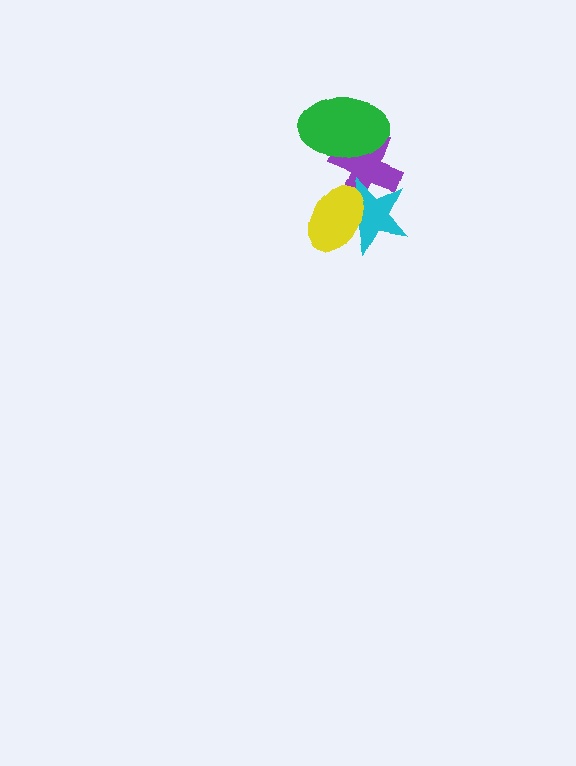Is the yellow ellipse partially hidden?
No, no other shape covers it.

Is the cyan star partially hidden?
Yes, it is partially covered by another shape.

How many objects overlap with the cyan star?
2 objects overlap with the cyan star.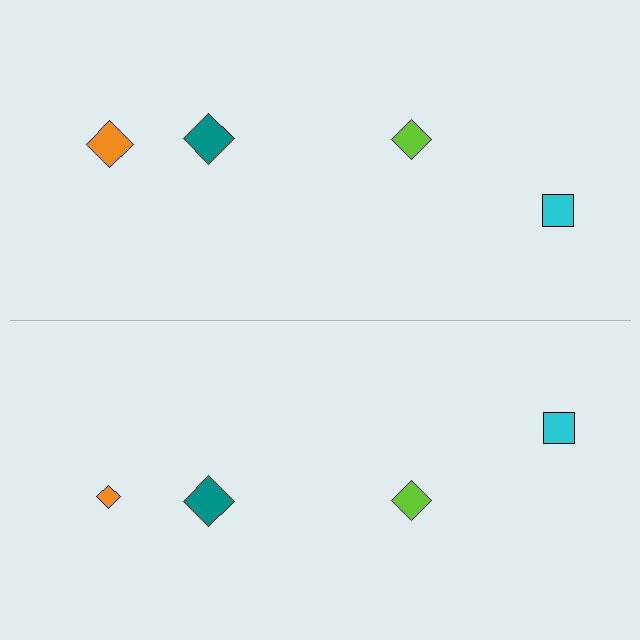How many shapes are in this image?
There are 8 shapes in this image.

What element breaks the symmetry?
The orange diamond on the bottom side has a different size than its mirror counterpart.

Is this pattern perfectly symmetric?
No, the pattern is not perfectly symmetric. The orange diamond on the bottom side has a different size than its mirror counterpart.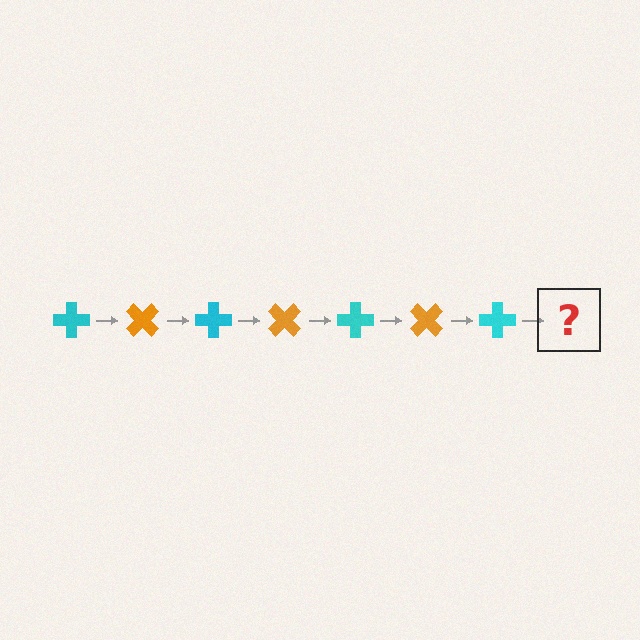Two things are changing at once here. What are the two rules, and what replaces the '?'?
The two rules are that it rotates 45 degrees each step and the color cycles through cyan and orange. The '?' should be an orange cross, rotated 315 degrees from the start.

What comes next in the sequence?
The next element should be an orange cross, rotated 315 degrees from the start.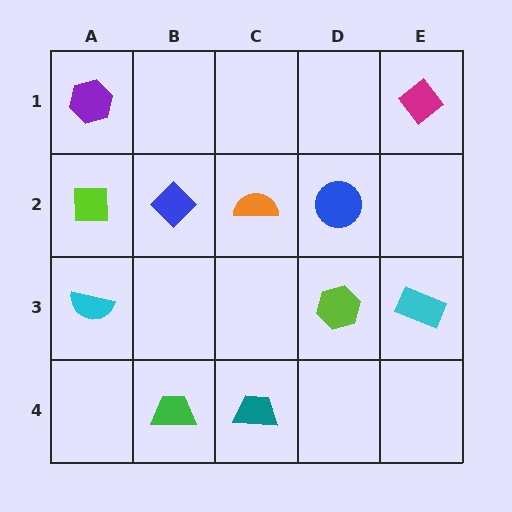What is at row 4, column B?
A green trapezoid.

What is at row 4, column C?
A teal trapezoid.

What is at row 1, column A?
A purple hexagon.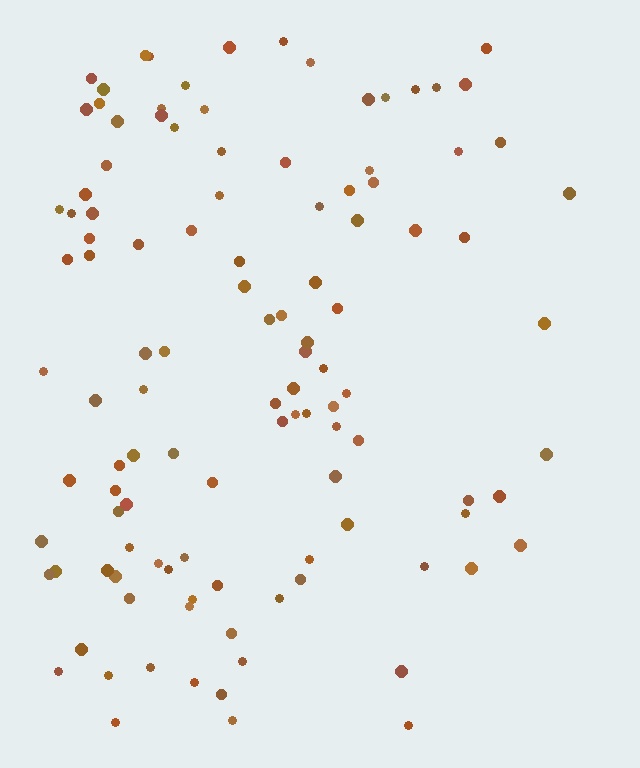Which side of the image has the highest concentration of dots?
The left.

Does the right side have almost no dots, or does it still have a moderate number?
Still a moderate number, just noticeably fewer than the left.